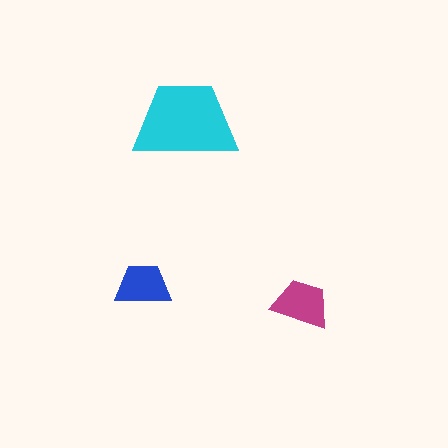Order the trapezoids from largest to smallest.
the cyan one, the magenta one, the blue one.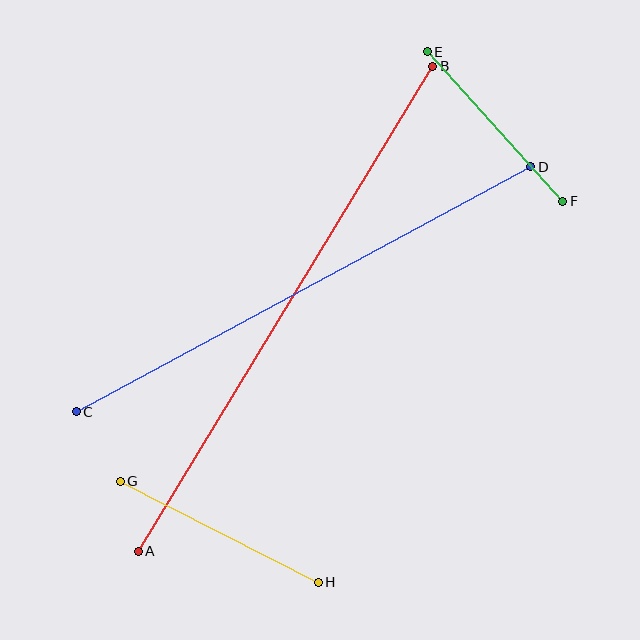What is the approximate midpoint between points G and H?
The midpoint is at approximately (219, 532) pixels.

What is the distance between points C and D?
The distance is approximately 516 pixels.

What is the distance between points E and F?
The distance is approximately 202 pixels.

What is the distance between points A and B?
The distance is approximately 568 pixels.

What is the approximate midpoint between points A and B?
The midpoint is at approximately (285, 309) pixels.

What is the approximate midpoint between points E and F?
The midpoint is at approximately (495, 126) pixels.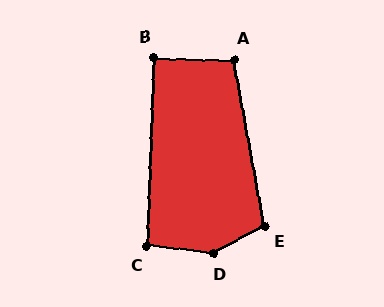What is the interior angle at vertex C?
Approximately 95 degrees (approximately right).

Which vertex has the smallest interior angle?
B, at approximately 91 degrees.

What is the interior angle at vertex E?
Approximately 108 degrees (obtuse).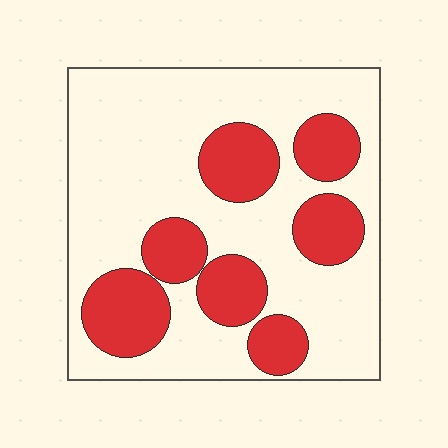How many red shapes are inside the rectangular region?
7.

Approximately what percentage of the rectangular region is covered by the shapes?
Approximately 30%.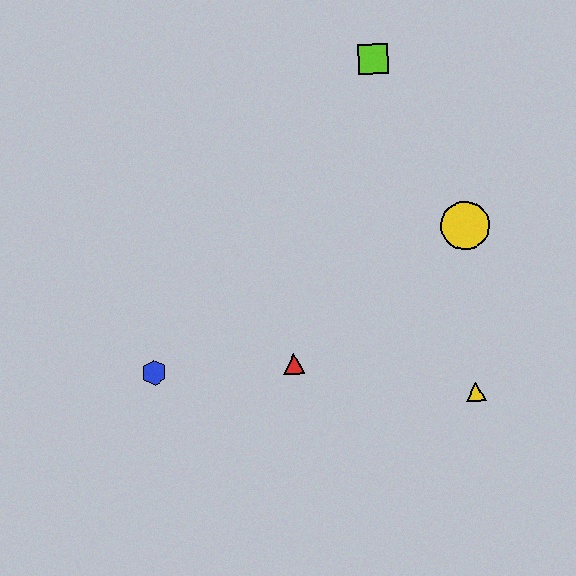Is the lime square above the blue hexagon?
Yes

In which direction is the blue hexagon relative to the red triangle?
The blue hexagon is to the left of the red triangle.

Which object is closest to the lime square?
The yellow circle is closest to the lime square.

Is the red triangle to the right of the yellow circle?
No